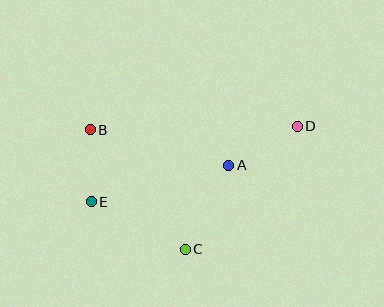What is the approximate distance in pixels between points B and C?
The distance between B and C is approximately 152 pixels.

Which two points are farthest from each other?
Points D and E are farthest from each other.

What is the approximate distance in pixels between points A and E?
The distance between A and E is approximately 142 pixels.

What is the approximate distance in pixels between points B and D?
The distance between B and D is approximately 207 pixels.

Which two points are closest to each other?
Points B and E are closest to each other.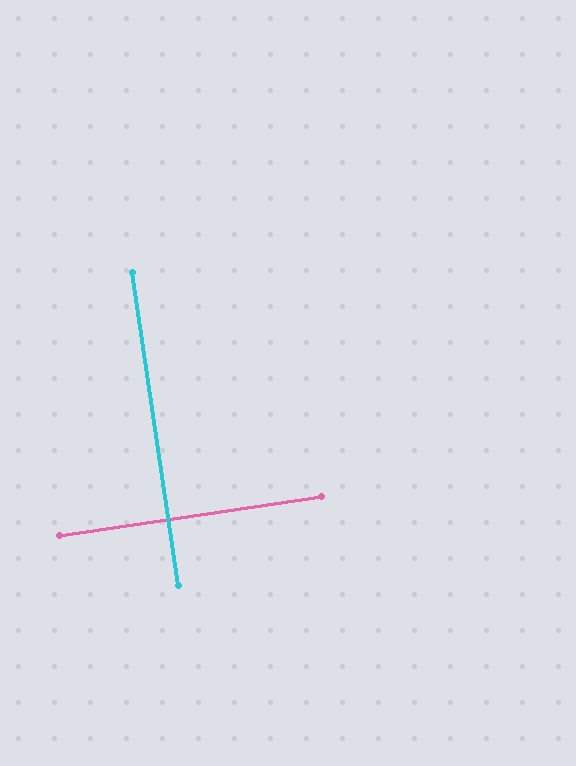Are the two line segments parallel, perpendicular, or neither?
Perpendicular — they meet at approximately 90°.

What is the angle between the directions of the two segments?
Approximately 90 degrees.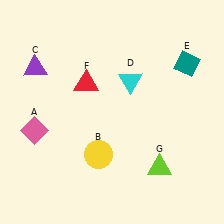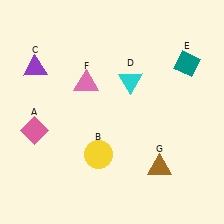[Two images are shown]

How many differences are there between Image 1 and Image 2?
There are 2 differences between the two images.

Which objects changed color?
F changed from red to pink. G changed from lime to brown.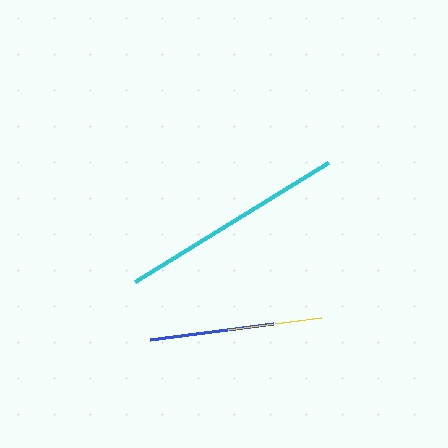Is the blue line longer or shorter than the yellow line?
The blue line is longer than the yellow line.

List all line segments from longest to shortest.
From longest to shortest: cyan, blue, yellow.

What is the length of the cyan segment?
The cyan segment is approximately 226 pixels long.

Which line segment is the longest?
The cyan line is the longest at approximately 226 pixels.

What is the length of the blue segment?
The blue segment is approximately 124 pixels long.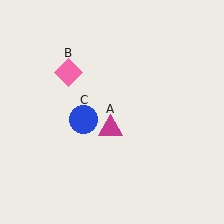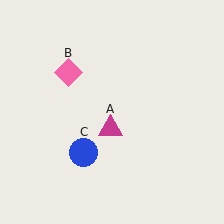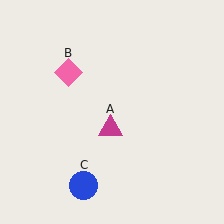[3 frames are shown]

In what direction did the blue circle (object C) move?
The blue circle (object C) moved down.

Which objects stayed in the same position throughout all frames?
Magenta triangle (object A) and pink diamond (object B) remained stationary.